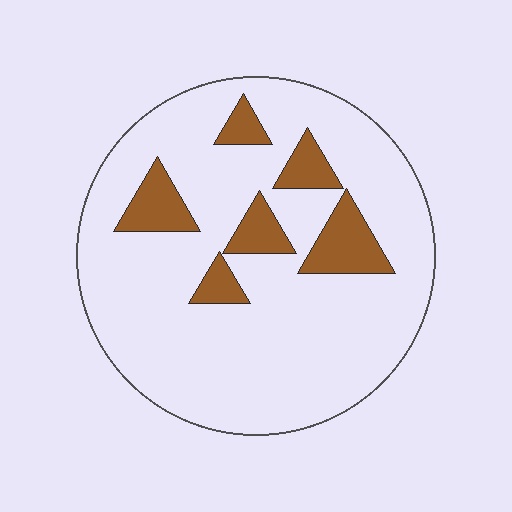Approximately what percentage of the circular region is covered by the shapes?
Approximately 15%.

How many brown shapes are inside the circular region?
6.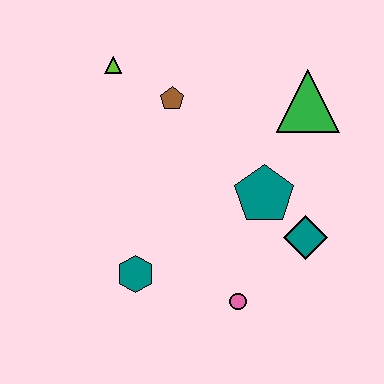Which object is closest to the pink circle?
The teal diamond is closest to the pink circle.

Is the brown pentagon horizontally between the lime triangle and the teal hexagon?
No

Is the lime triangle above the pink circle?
Yes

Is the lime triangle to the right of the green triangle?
No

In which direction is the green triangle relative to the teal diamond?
The green triangle is above the teal diamond.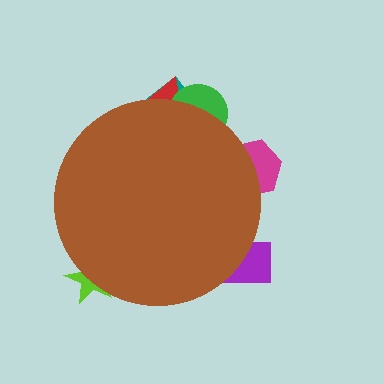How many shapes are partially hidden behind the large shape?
6 shapes are partially hidden.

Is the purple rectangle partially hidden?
Yes, the purple rectangle is partially hidden behind the brown circle.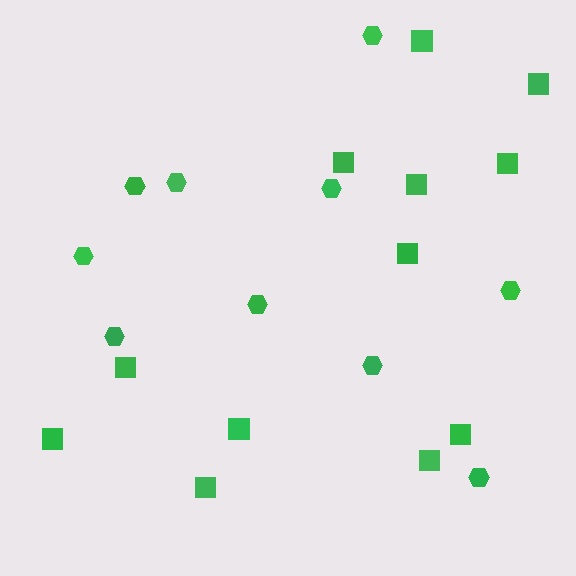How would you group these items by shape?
There are 2 groups: one group of squares (12) and one group of hexagons (10).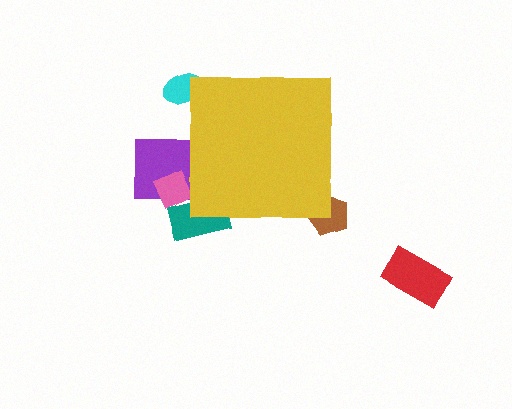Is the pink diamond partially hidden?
Yes, the pink diamond is partially hidden behind the yellow square.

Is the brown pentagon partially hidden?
Yes, the brown pentagon is partially hidden behind the yellow square.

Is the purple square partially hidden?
Yes, the purple square is partially hidden behind the yellow square.